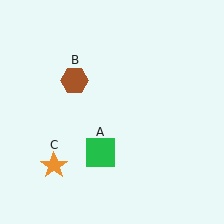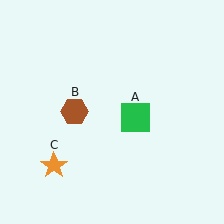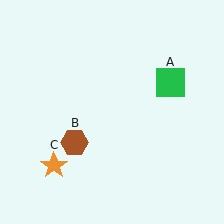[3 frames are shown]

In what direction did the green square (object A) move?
The green square (object A) moved up and to the right.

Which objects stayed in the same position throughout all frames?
Orange star (object C) remained stationary.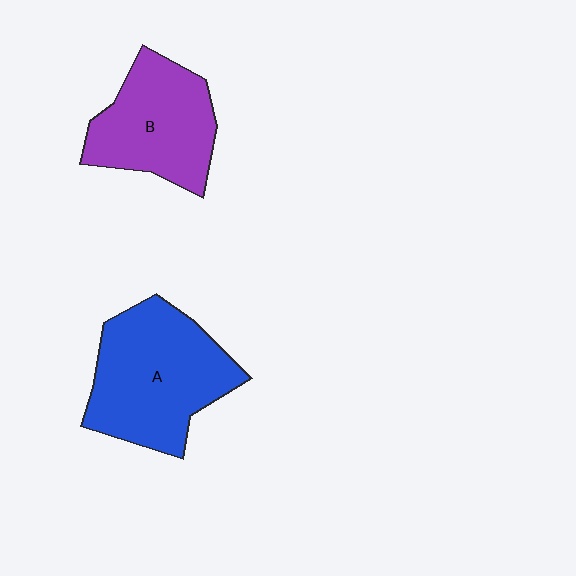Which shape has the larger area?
Shape A (blue).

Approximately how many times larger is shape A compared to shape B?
Approximately 1.3 times.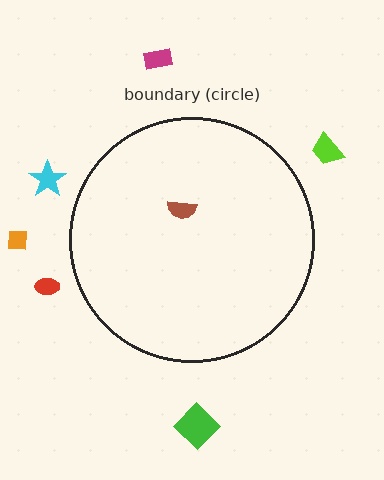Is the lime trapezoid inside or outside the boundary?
Outside.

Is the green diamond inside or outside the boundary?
Outside.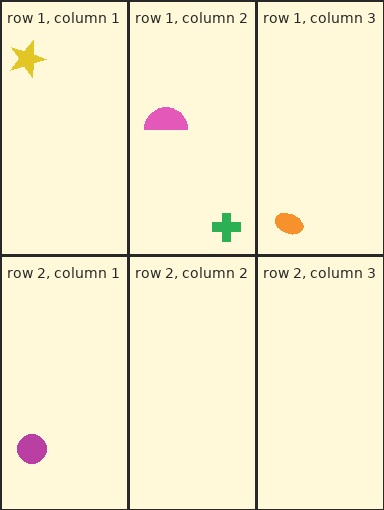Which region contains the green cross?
The row 1, column 2 region.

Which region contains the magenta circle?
The row 2, column 1 region.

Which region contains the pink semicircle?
The row 1, column 2 region.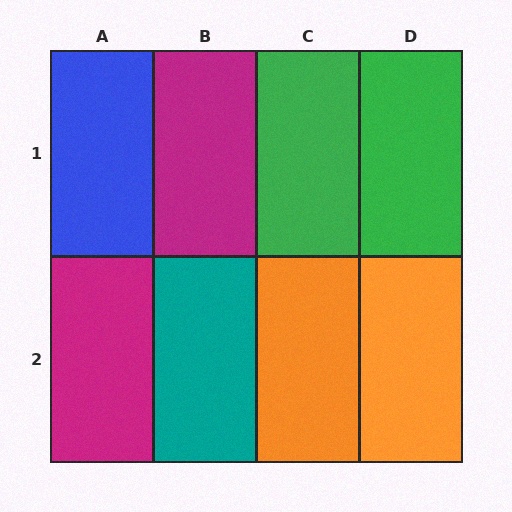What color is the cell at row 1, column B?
Magenta.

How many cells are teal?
1 cell is teal.